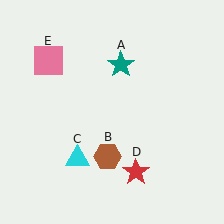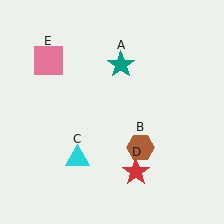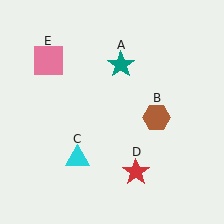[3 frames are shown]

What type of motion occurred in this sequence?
The brown hexagon (object B) rotated counterclockwise around the center of the scene.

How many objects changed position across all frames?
1 object changed position: brown hexagon (object B).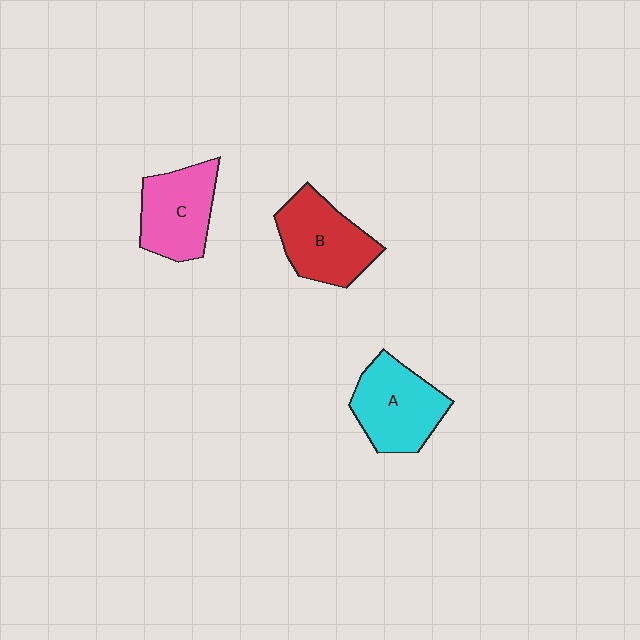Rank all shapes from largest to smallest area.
From largest to smallest: A (cyan), B (red), C (pink).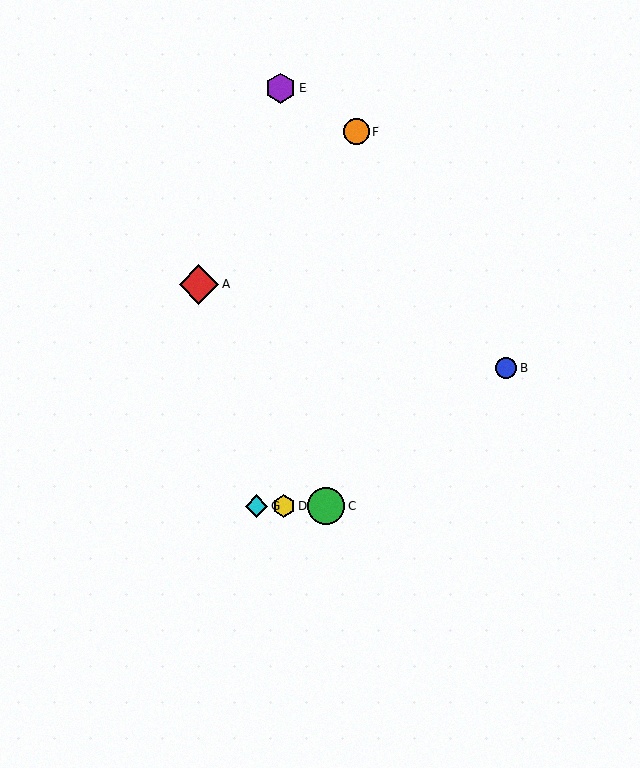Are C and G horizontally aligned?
Yes, both are at y≈506.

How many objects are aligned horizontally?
3 objects (C, D, G) are aligned horizontally.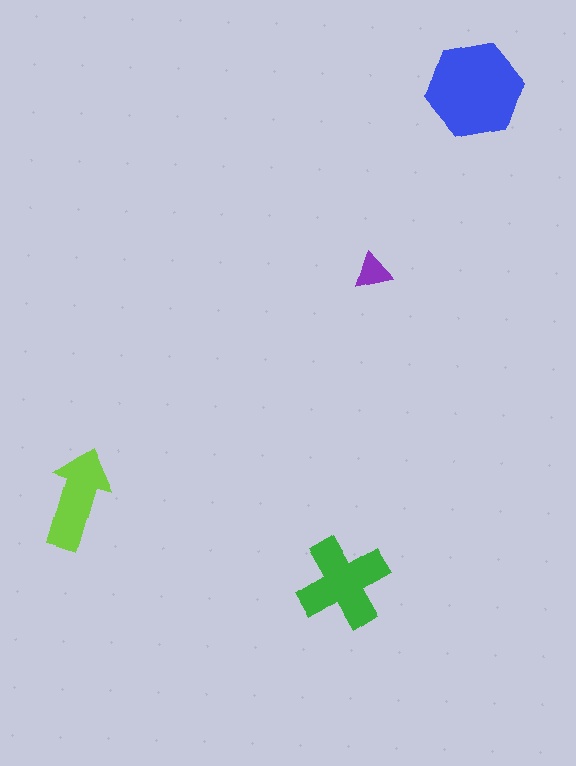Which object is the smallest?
The purple triangle.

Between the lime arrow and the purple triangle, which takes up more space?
The lime arrow.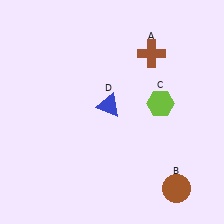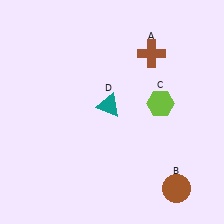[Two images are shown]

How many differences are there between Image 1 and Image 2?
There is 1 difference between the two images.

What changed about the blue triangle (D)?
In Image 1, D is blue. In Image 2, it changed to teal.